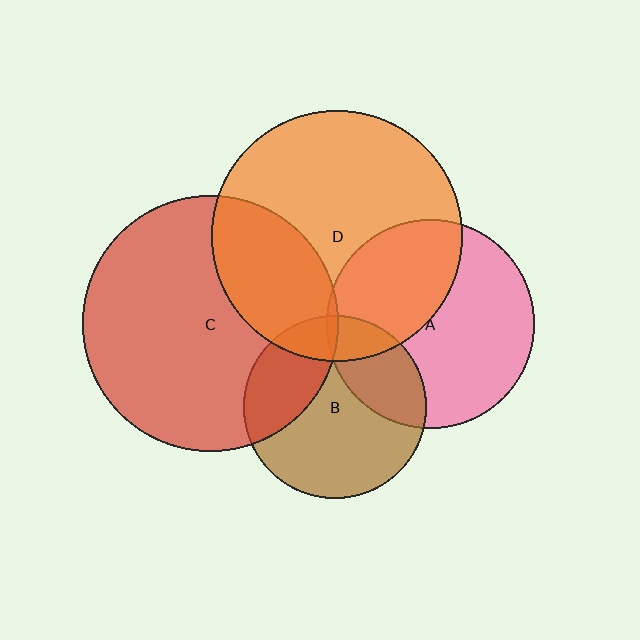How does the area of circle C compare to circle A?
Approximately 1.5 times.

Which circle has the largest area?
Circle C (red).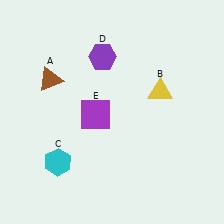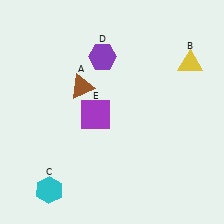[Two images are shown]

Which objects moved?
The objects that moved are: the brown triangle (A), the yellow triangle (B), the cyan hexagon (C).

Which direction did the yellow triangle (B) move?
The yellow triangle (B) moved right.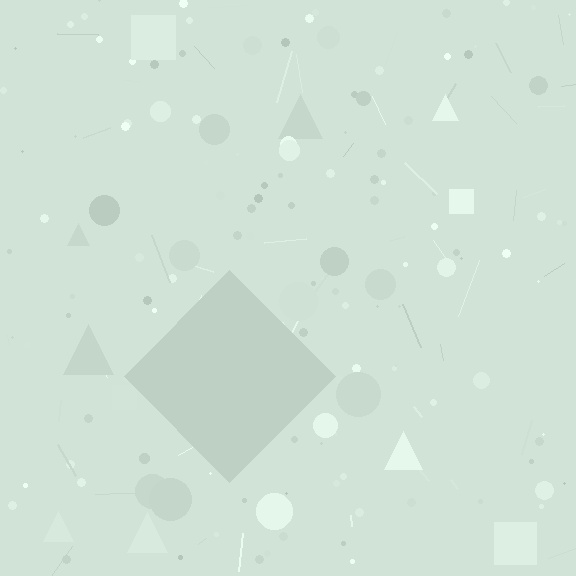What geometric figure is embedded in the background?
A diamond is embedded in the background.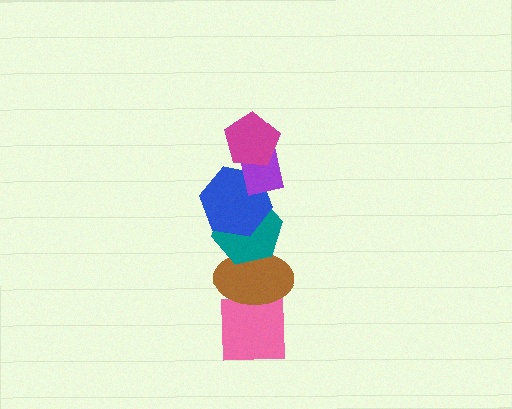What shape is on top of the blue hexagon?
The purple rectangle is on top of the blue hexagon.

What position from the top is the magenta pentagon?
The magenta pentagon is 1st from the top.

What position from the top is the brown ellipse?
The brown ellipse is 5th from the top.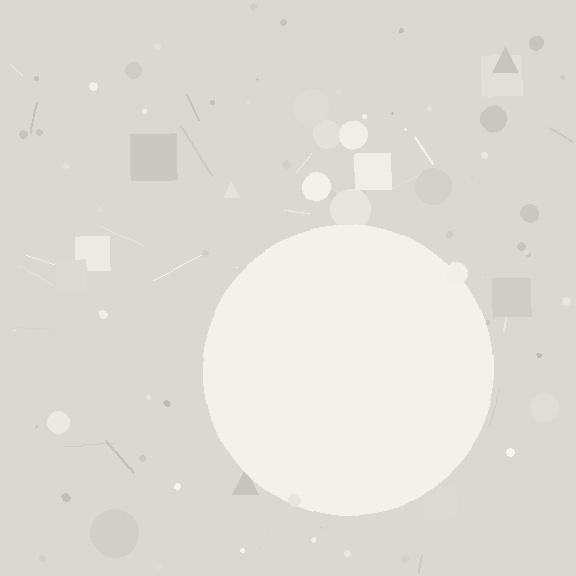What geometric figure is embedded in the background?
A circle is embedded in the background.